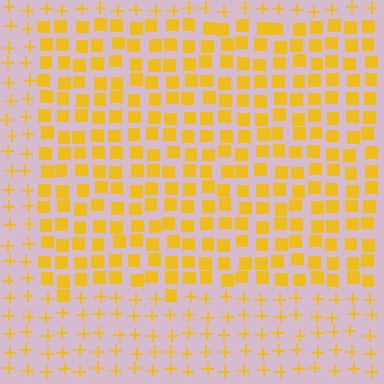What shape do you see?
I see a rectangle.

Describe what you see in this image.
The image is filled with small yellow elements arranged in a uniform grid. A rectangle-shaped region contains squares, while the surrounding area contains plus signs. The boundary is defined purely by the change in element shape.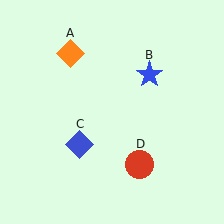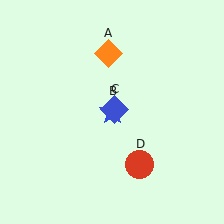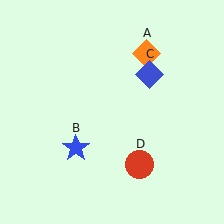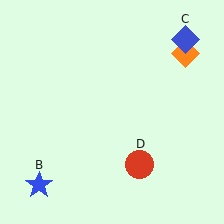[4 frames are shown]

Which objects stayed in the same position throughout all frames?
Red circle (object D) remained stationary.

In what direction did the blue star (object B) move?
The blue star (object B) moved down and to the left.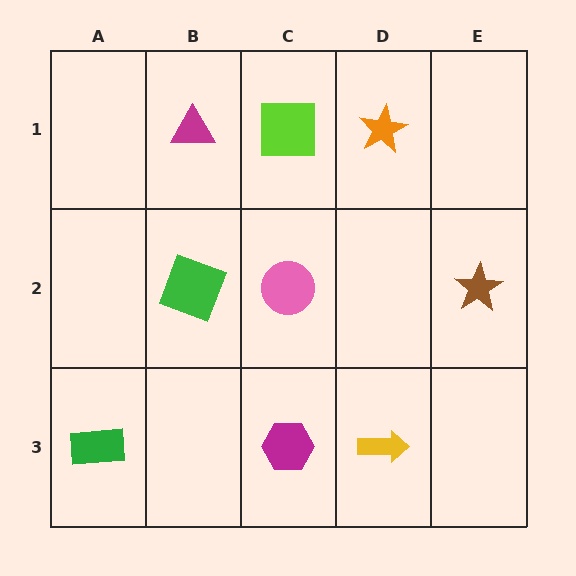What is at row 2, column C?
A pink circle.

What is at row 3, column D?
A yellow arrow.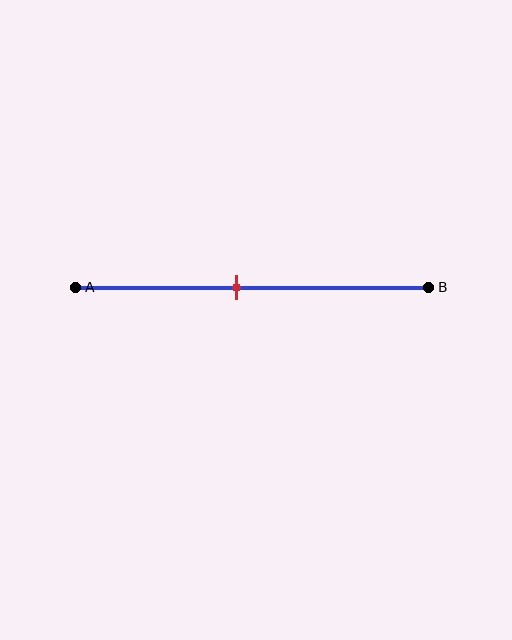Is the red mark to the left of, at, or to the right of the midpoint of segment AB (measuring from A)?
The red mark is to the left of the midpoint of segment AB.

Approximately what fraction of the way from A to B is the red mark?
The red mark is approximately 45% of the way from A to B.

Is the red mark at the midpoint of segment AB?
No, the mark is at about 45% from A, not at the 50% midpoint.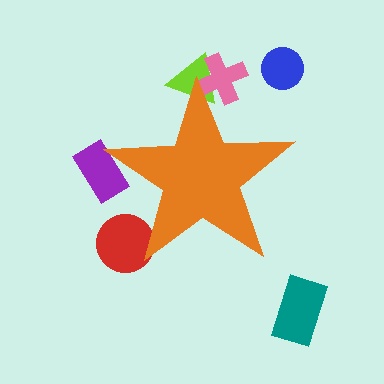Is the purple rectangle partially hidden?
Yes, the purple rectangle is partially hidden behind the orange star.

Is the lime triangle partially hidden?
Yes, the lime triangle is partially hidden behind the orange star.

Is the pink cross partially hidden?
Yes, the pink cross is partially hidden behind the orange star.